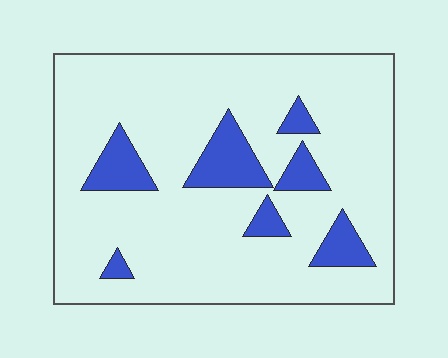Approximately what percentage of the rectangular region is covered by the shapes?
Approximately 15%.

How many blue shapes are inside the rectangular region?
7.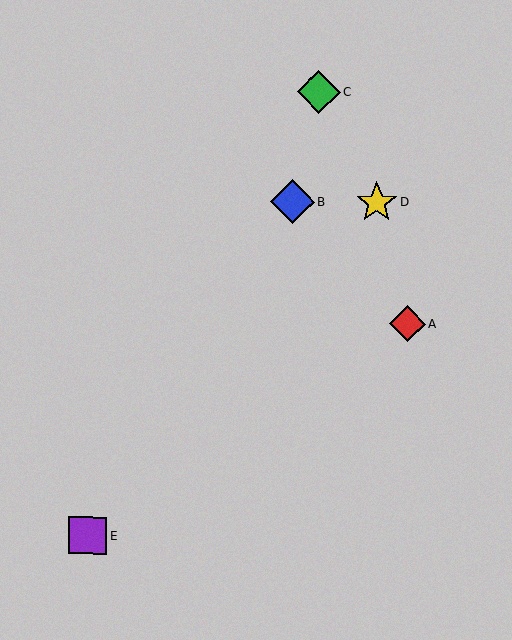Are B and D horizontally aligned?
Yes, both are at y≈202.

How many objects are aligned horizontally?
2 objects (B, D) are aligned horizontally.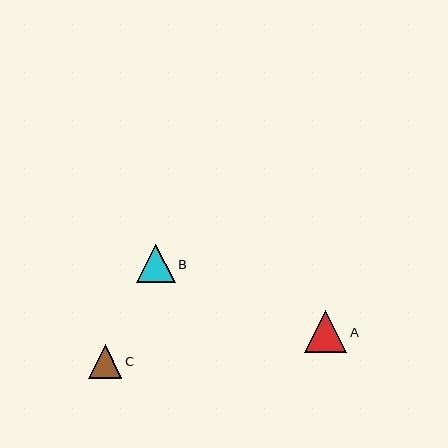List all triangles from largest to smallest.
From largest to smallest: A, B, C.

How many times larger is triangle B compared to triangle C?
Triangle B is approximately 1.1 times the size of triangle C.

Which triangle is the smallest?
Triangle C is the smallest with a size of approximately 34 pixels.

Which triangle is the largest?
Triangle A is the largest with a size of approximately 42 pixels.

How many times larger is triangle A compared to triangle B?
Triangle A is approximately 1.1 times the size of triangle B.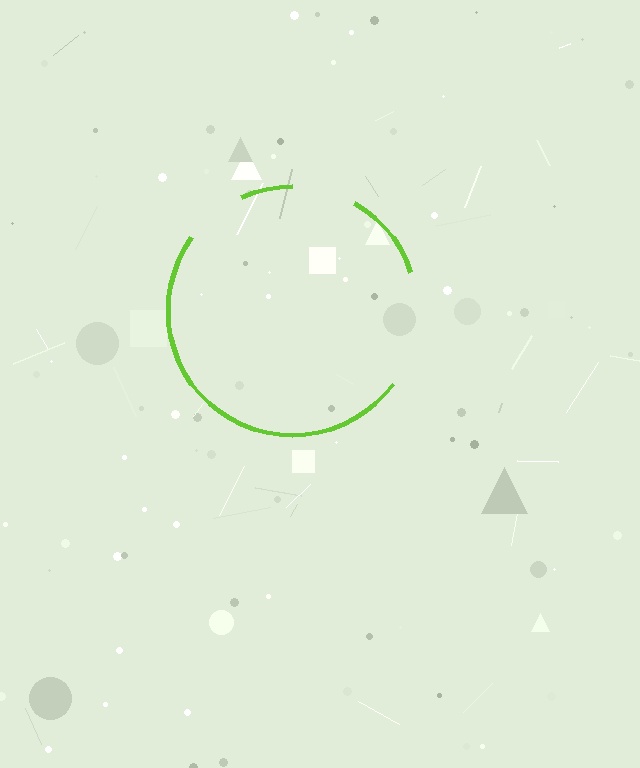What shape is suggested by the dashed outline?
The dashed outline suggests a circle.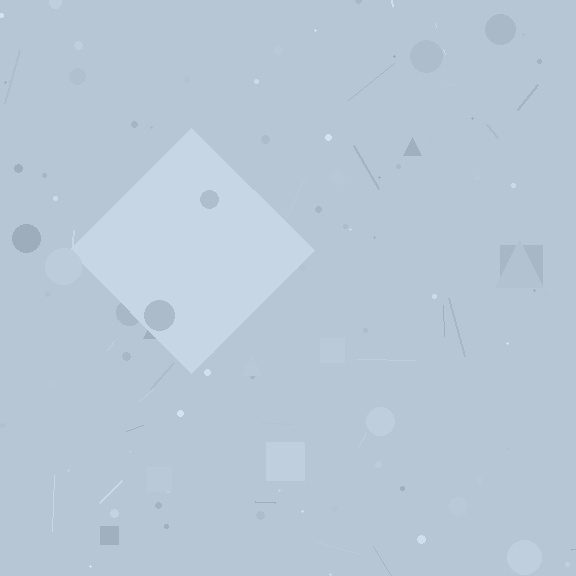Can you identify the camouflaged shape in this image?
The camouflaged shape is a diamond.